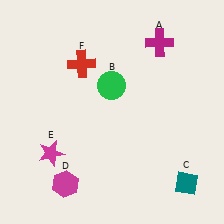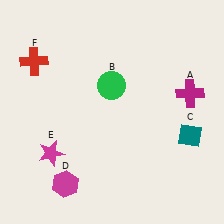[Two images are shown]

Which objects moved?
The objects that moved are: the magenta cross (A), the teal diamond (C), the red cross (F).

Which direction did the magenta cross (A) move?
The magenta cross (A) moved down.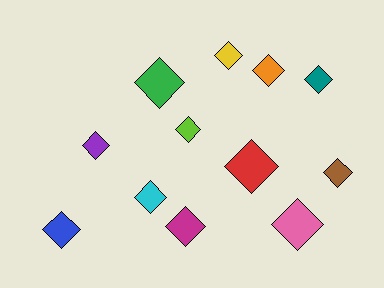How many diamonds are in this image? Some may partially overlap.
There are 12 diamonds.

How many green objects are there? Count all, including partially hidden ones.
There is 1 green object.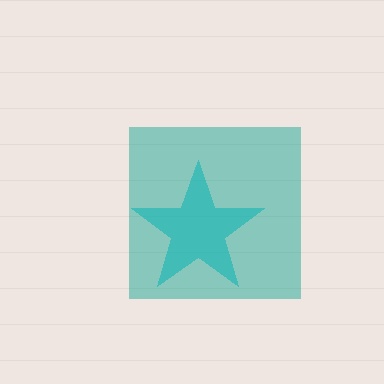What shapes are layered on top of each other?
The layered shapes are: a cyan star, a teal square.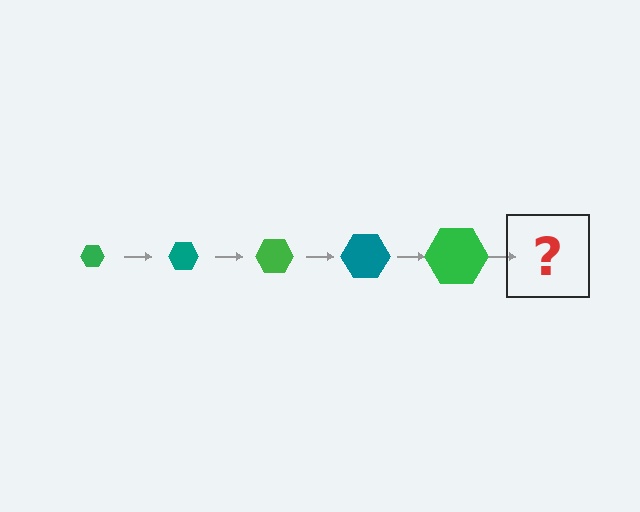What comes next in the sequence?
The next element should be a teal hexagon, larger than the previous one.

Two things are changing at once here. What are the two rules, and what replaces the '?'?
The two rules are that the hexagon grows larger each step and the color cycles through green and teal. The '?' should be a teal hexagon, larger than the previous one.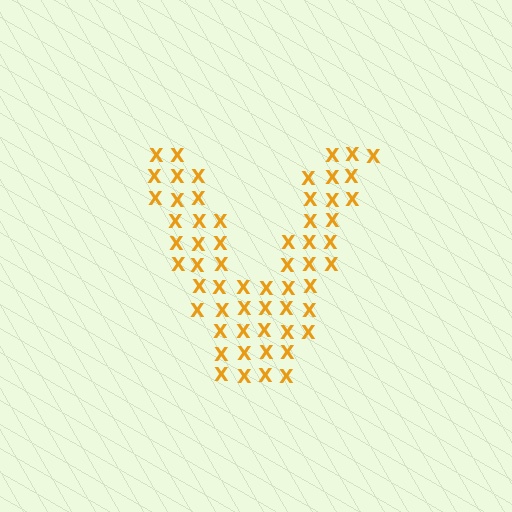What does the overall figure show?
The overall figure shows the letter V.